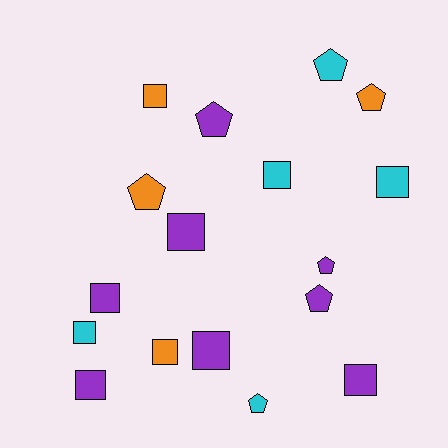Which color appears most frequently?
Purple, with 8 objects.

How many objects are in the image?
There are 17 objects.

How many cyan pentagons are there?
There are 2 cyan pentagons.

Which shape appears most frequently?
Square, with 10 objects.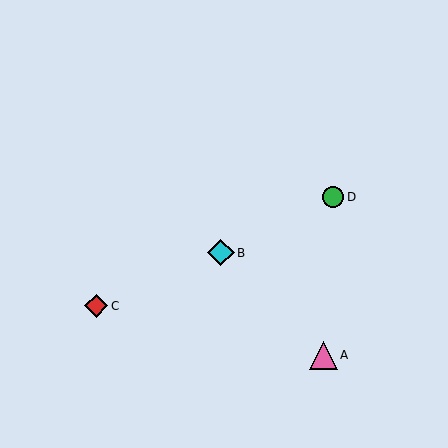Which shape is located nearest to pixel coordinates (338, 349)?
The pink triangle (labeled A) at (324, 356) is nearest to that location.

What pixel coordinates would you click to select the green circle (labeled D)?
Click at (333, 197) to select the green circle D.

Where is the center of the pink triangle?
The center of the pink triangle is at (324, 356).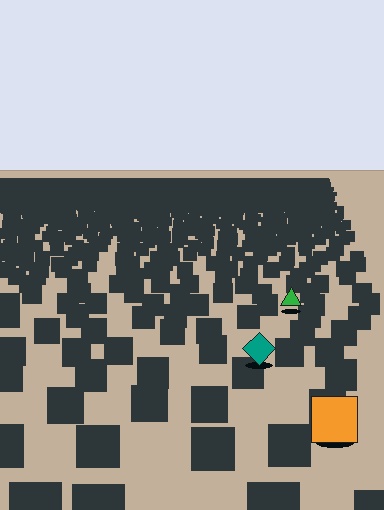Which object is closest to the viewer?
The orange square is closest. The texture marks near it are larger and more spread out.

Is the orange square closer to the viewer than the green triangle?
Yes. The orange square is closer — you can tell from the texture gradient: the ground texture is coarser near it.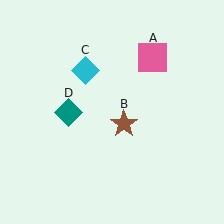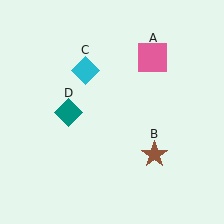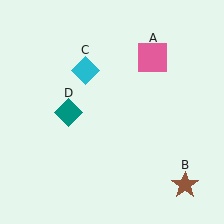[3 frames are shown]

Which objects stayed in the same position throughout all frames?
Pink square (object A) and cyan diamond (object C) and teal diamond (object D) remained stationary.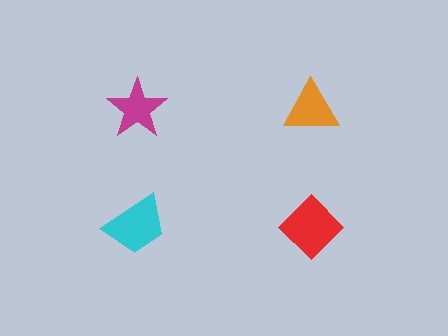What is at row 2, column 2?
A red diamond.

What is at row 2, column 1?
A cyan trapezoid.